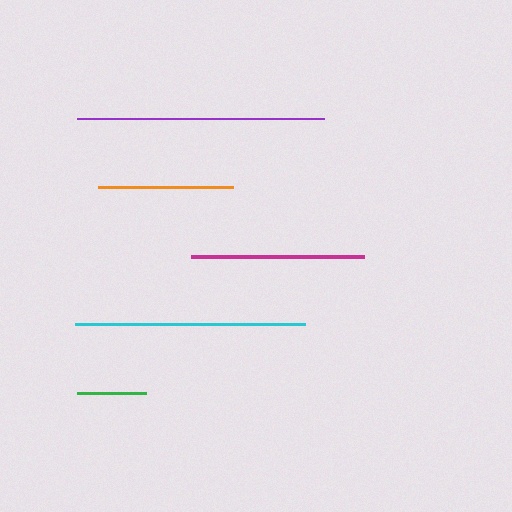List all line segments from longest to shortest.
From longest to shortest: purple, cyan, magenta, orange, green.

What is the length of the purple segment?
The purple segment is approximately 247 pixels long.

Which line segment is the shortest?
The green line is the shortest at approximately 69 pixels.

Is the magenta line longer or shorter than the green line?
The magenta line is longer than the green line.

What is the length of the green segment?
The green segment is approximately 69 pixels long.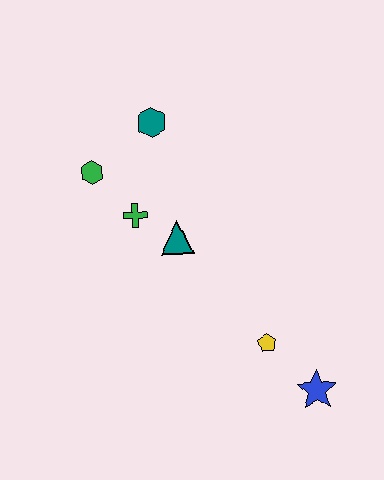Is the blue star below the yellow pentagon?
Yes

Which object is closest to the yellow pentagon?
The blue star is closest to the yellow pentagon.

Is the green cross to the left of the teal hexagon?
Yes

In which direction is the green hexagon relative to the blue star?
The green hexagon is above the blue star.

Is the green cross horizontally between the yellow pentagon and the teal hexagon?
No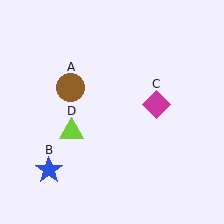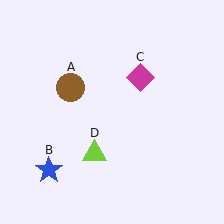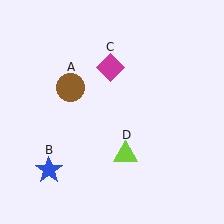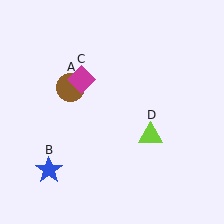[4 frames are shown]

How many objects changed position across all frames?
2 objects changed position: magenta diamond (object C), lime triangle (object D).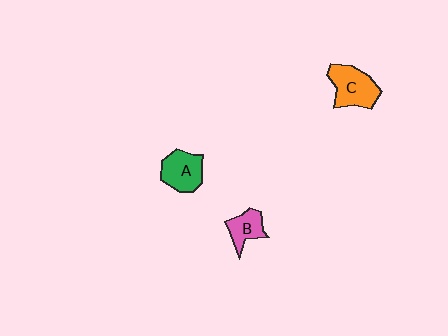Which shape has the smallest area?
Shape B (pink).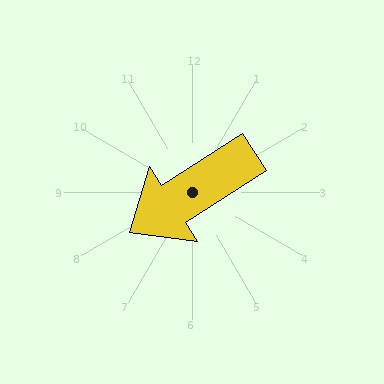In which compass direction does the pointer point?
Southwest.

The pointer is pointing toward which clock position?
Roughly 8 o'clock.